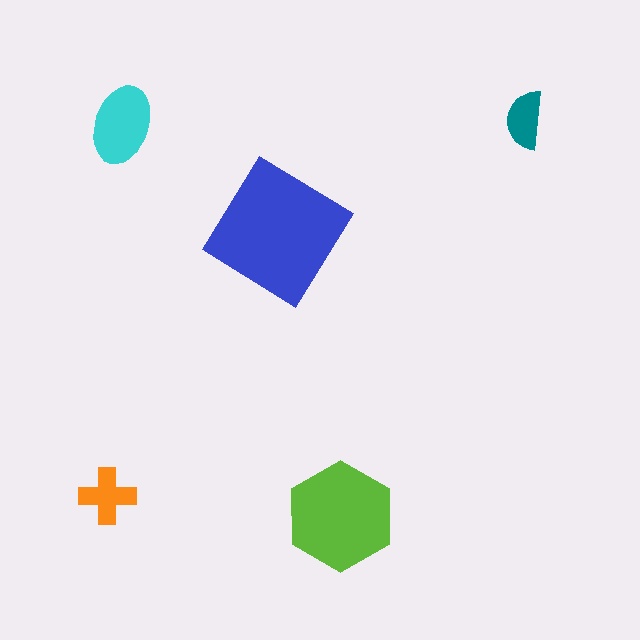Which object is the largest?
The blue diamond.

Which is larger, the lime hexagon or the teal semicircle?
The lime hexagon.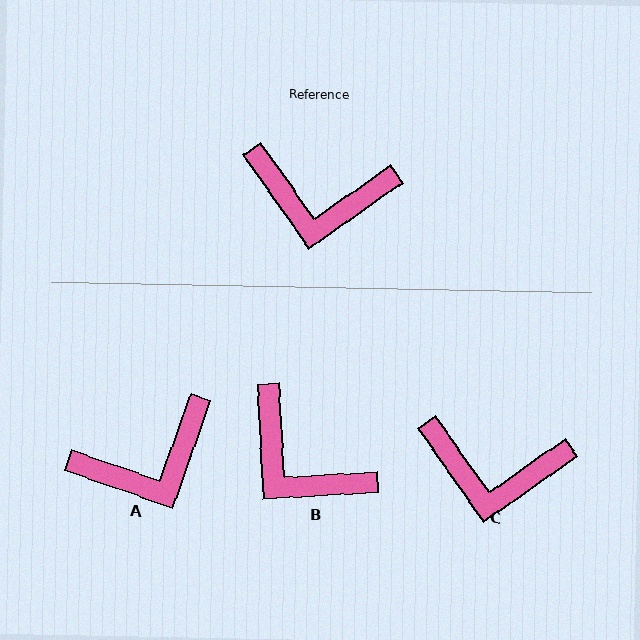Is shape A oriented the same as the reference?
No, it is off by about 35 degrees.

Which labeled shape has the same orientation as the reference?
C.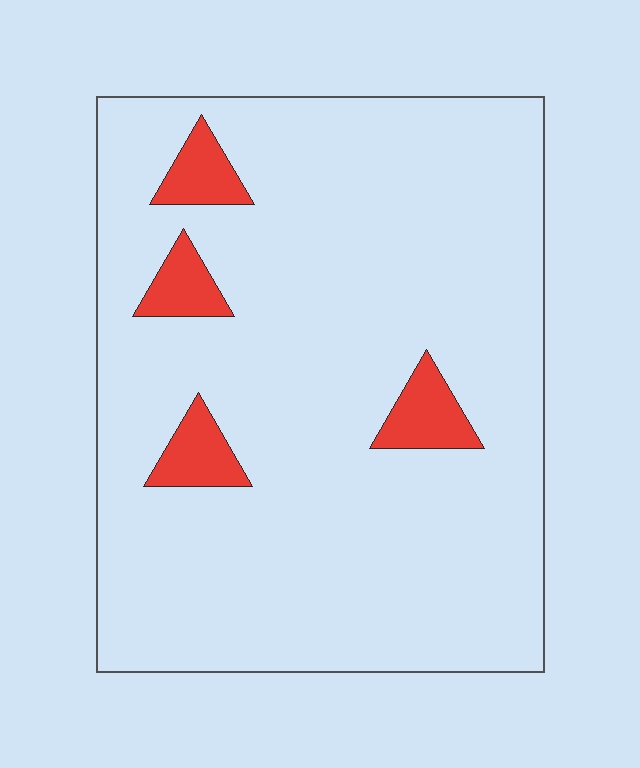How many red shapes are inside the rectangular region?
4.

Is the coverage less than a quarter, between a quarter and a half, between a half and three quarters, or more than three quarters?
Less than a quarter.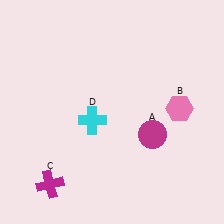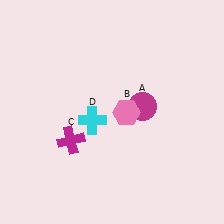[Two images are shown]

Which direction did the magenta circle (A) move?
The magenta circle (A) moved up.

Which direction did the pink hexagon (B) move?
The pink hexagon (B) moved left.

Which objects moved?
The objects that moved are: the magenta circle (A), the pink hexagon (B), the magenta cross (C).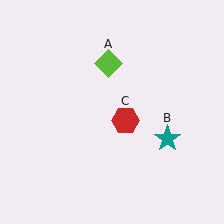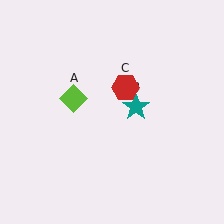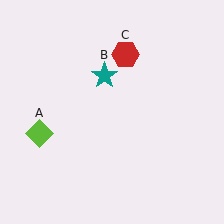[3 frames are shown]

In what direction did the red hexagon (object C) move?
The red hexagon (object C) moved up.